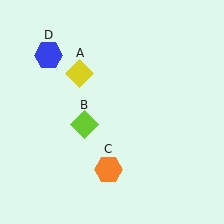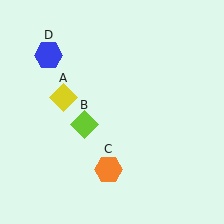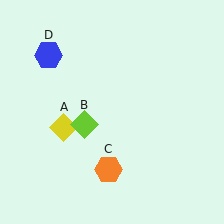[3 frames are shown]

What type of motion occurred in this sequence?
The yellow diamond (object A) rotated counterclockwise around the center of the scene.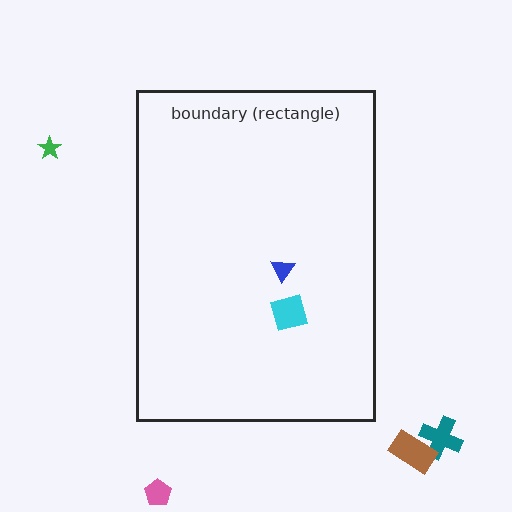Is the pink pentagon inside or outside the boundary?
Outside.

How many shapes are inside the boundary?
2 inside, 4 outside.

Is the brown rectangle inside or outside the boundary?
Outside.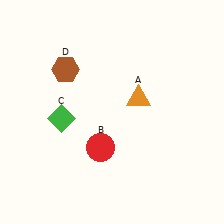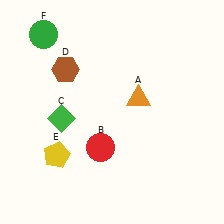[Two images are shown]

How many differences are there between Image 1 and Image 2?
There are 2 differences between the two images.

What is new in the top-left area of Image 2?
A green circle (F) was added in the top-left area of Image 2.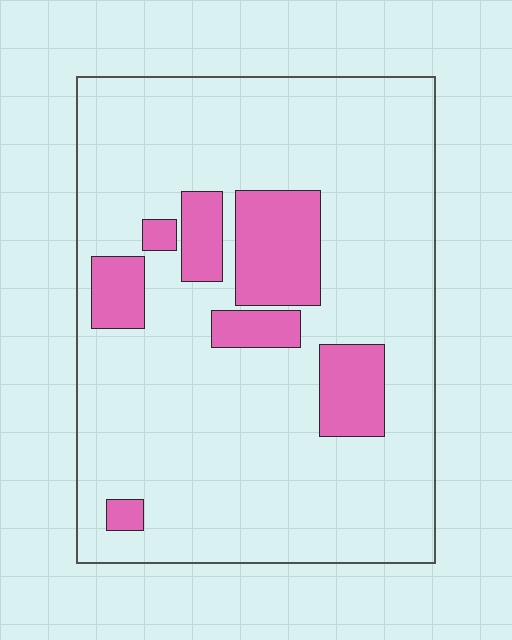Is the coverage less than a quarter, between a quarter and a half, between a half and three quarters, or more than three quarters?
Less than a quarter.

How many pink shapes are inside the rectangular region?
7.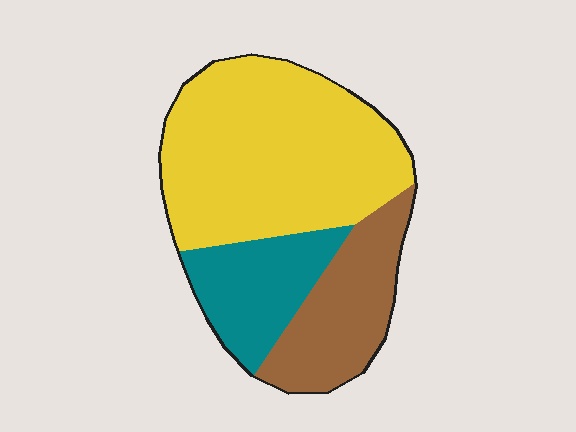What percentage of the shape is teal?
Teal takes up about one fifth (1/5) of the shape.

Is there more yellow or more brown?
Yellow.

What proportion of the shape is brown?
Brown covers roughly 25% of the shape.